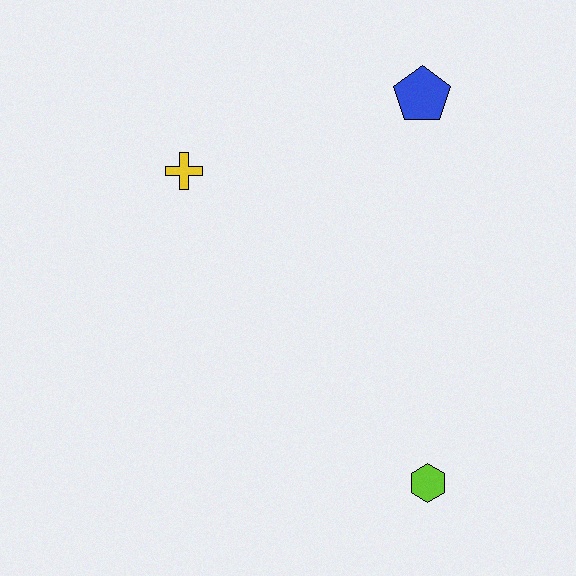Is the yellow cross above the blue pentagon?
No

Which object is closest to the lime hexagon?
The blue pentagon is closest to the lime hexagon.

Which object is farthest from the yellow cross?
The lime hexagon is farthest from the yellow cross.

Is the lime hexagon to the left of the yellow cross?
No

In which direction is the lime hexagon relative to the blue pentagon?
The lime hexagon is below the blue pentagon.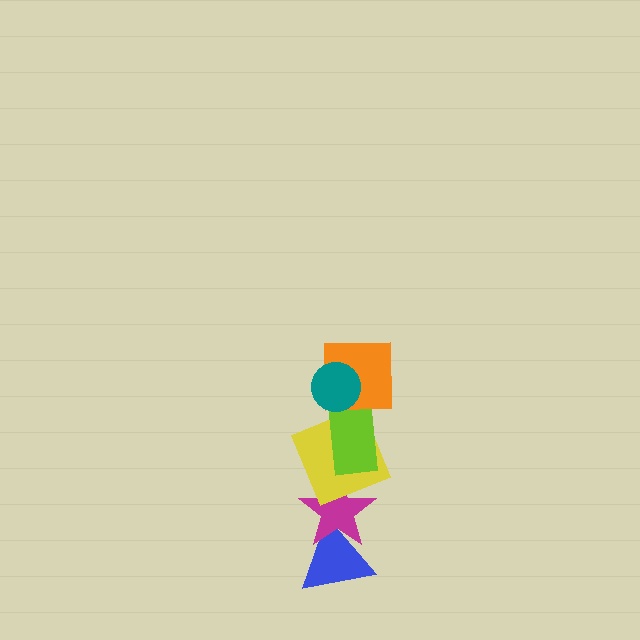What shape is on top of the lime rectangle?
The orange square is on top of the lime rectangle.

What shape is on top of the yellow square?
The lime rectangle is on top of the yellow square.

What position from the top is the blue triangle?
The blue triangle is 6th from the top.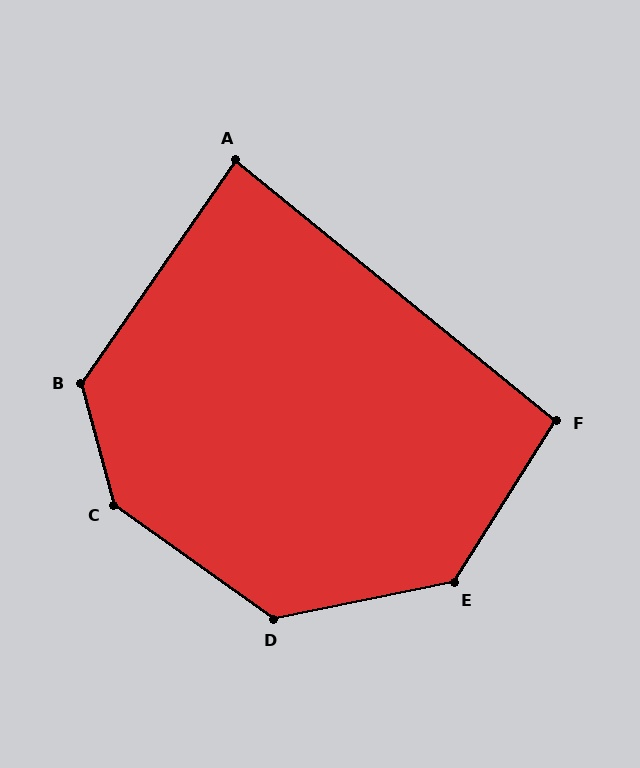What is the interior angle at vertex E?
Approximately 134 degrees (obtuse).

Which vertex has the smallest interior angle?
A, at approximately 86 degrees.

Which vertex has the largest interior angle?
C, at approximately 141 degrees.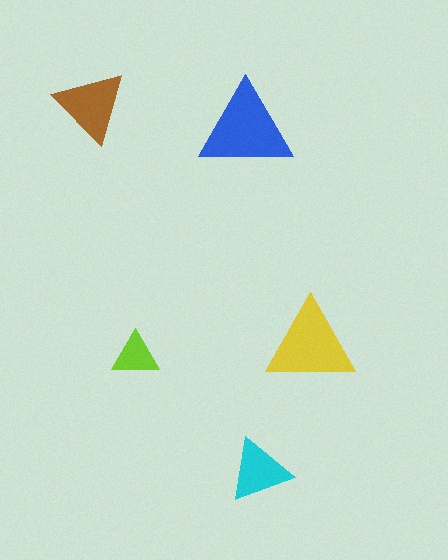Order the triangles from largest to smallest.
the blue one, the yellow one, the brown one, the cyan one, the lime one.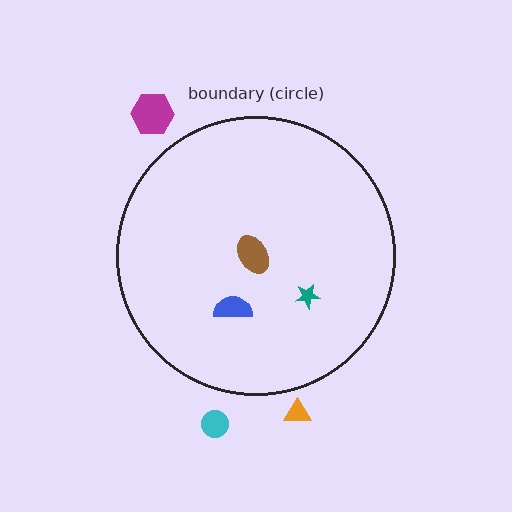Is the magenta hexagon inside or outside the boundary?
Outside.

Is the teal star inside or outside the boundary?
Inside.